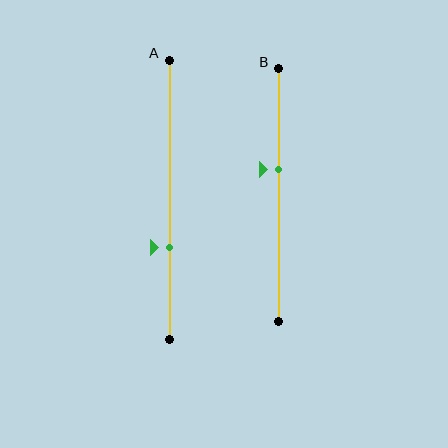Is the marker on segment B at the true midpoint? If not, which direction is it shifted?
No, the marker on segment B is shifted upward by about 10% of the segment length.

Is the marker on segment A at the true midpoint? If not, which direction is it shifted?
No, the marker on segment A is shifted downward by about 17% of the segment length.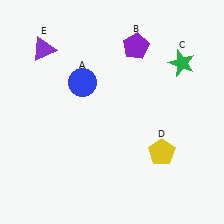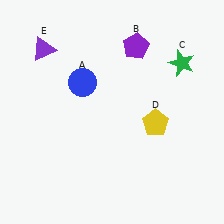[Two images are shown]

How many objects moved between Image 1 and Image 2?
1 object moved between the two images.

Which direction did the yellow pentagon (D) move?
The yellow pentagon (D) moved up.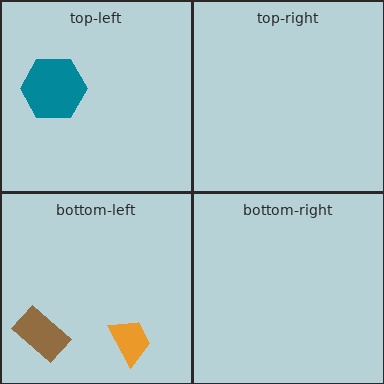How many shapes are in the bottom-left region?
2.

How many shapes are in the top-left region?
1.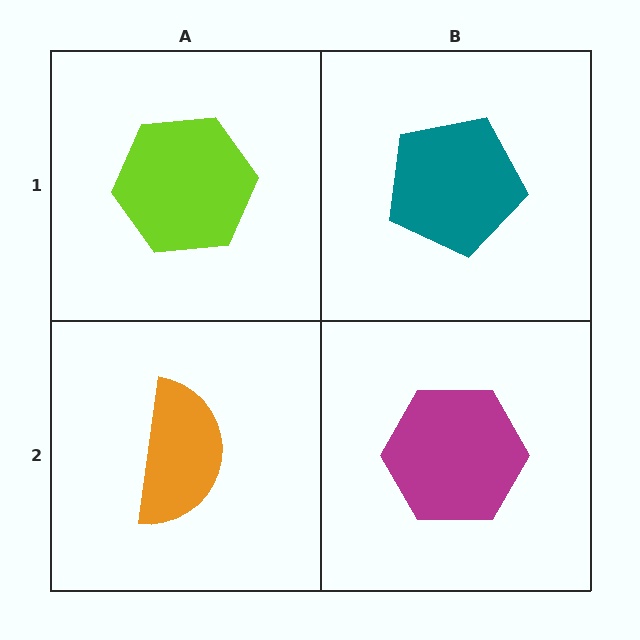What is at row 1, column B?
A teal pentagon.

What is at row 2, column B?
A magenta hexagon.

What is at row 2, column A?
An orange semicircle.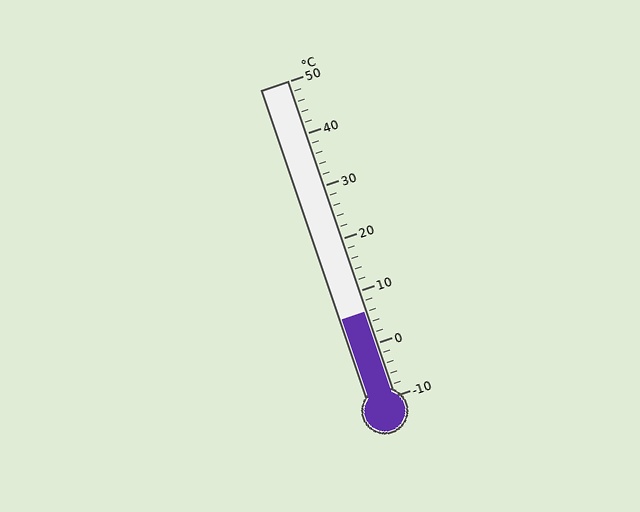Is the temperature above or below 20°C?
The temperature is below 20°C.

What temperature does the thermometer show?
The thermometer shows approximately 6°C.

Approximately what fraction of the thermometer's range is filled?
The thermometer is filled to approximately 25% of its range.